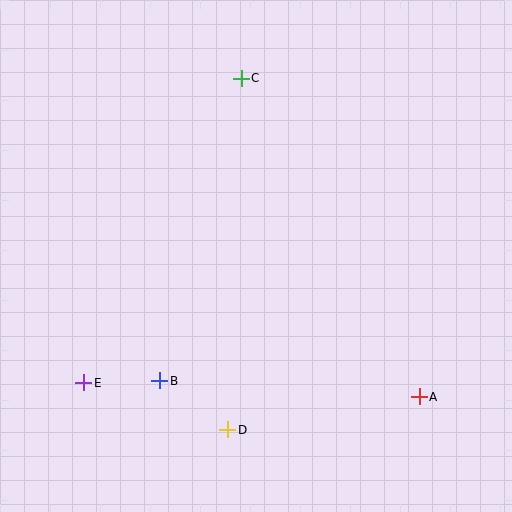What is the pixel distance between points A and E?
The distance between A and E is 336 pixels.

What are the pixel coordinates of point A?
Point A is at (419, 397).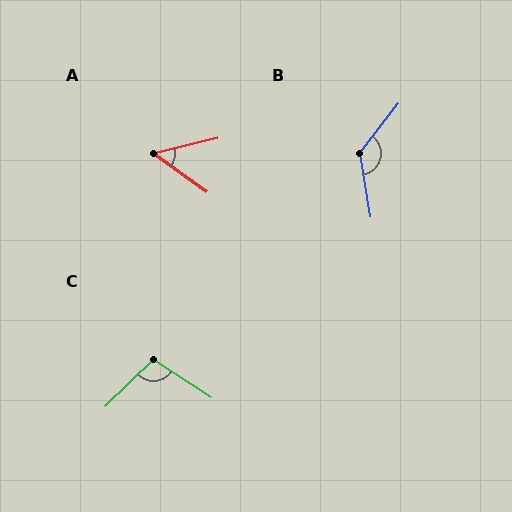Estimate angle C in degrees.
Approximately 102 degrees.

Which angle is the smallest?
A, at approximately 49 degrees.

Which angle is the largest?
B, at approximately 133 degrees.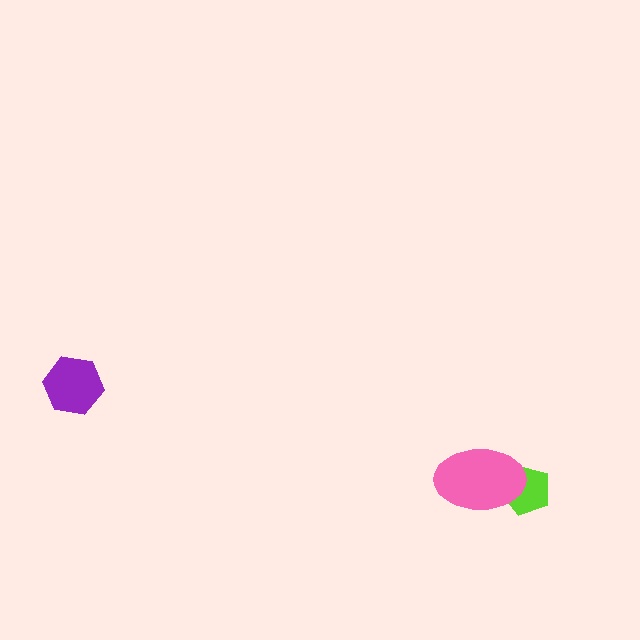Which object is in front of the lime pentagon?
The pink ellipse is in front of the lime pentagon.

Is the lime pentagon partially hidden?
Yes, it is partially covered by another shape.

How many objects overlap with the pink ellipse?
1 object overlaps with the pink ellipse.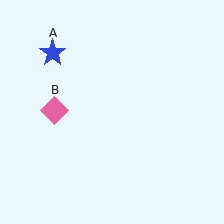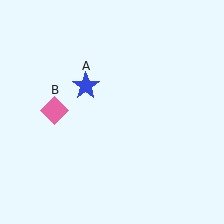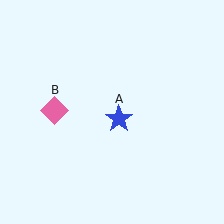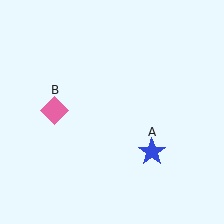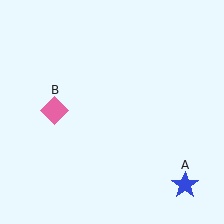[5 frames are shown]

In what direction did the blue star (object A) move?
The blue star (object A) moved down and to the right.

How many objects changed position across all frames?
1 object changed position: blue star (object A).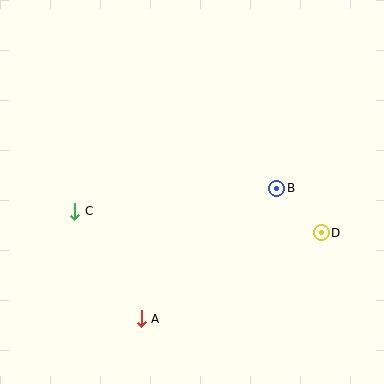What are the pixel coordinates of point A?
Point A is at (141, 319).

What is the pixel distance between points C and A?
The distance between C and A is 126 pixels.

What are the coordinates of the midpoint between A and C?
The midpoint between A and C is at (108, 265).